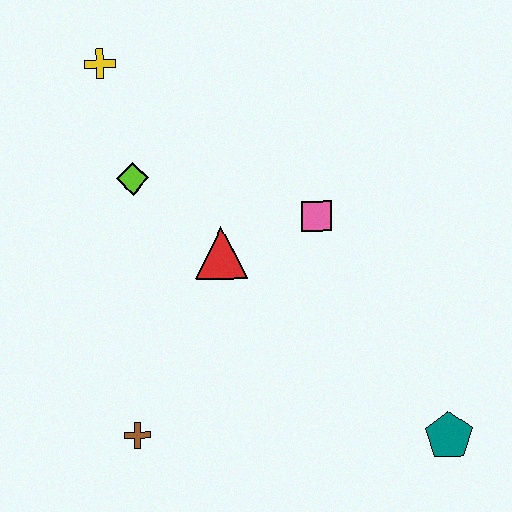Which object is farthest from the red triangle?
The teal pentagon is farthest from the red triangle.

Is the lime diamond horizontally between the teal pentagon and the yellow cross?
Yes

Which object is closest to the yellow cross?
The lime diamond is closest to the yellow cross.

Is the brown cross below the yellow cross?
Yes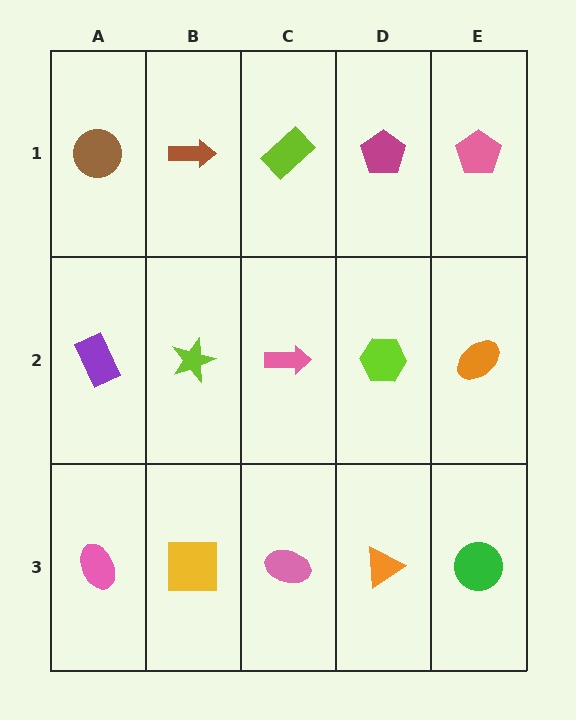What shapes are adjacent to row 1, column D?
A lime hexagon (row 2, column D), a lime rectangle (row 1, column C), a pink pentagon (row 1, column E).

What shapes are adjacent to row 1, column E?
An orange ellipse (row 2, column E), a magenta pentagon (row 1, column D).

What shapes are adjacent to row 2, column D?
A magenta pentagon (row 1, column D), an orange triangle (row 3, column D), a pink arrow (row 2, column C), an orange ellipse (row 2, column E).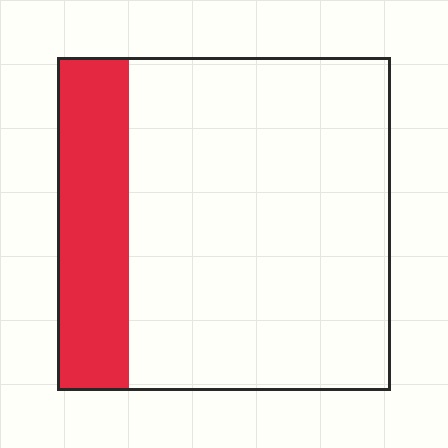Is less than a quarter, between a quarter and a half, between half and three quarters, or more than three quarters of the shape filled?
Less than a quarter.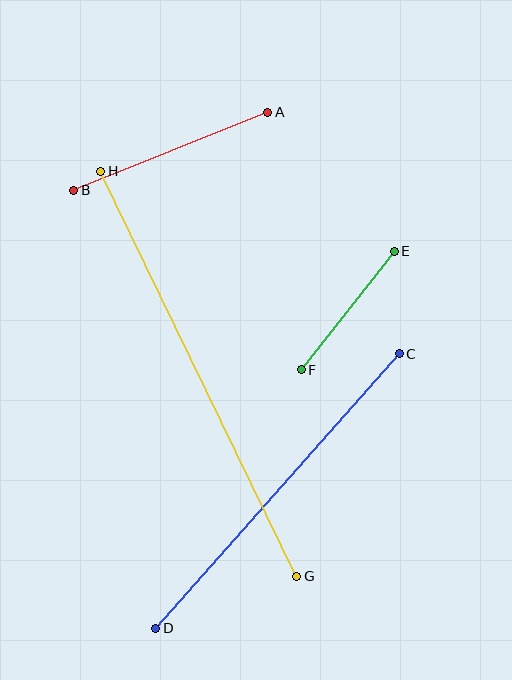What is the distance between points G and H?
The distance is approximately 450 pixels.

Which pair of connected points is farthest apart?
Points G and H are farthest apart.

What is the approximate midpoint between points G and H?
The midpoint is at approximately (199, 374) pixels.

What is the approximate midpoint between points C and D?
The midpoint is at approximately (278, 491) pixels.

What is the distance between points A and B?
The distance is approximately 209 pixels.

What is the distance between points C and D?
The distance is approximately 367 pixels.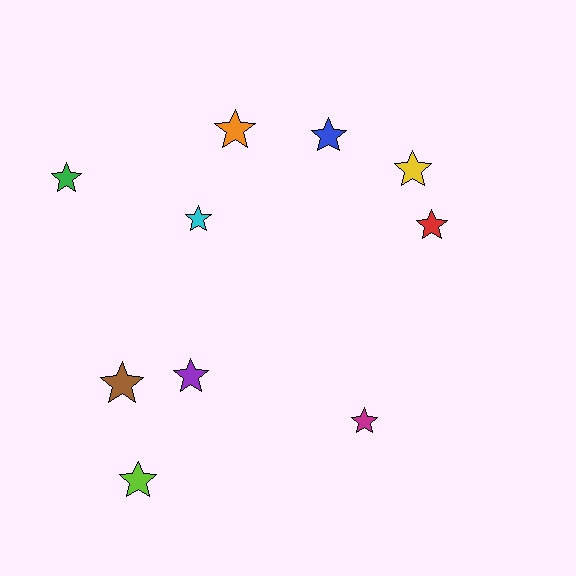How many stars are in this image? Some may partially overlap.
There are 10 stars.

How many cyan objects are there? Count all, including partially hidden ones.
There is 1 cyan object.